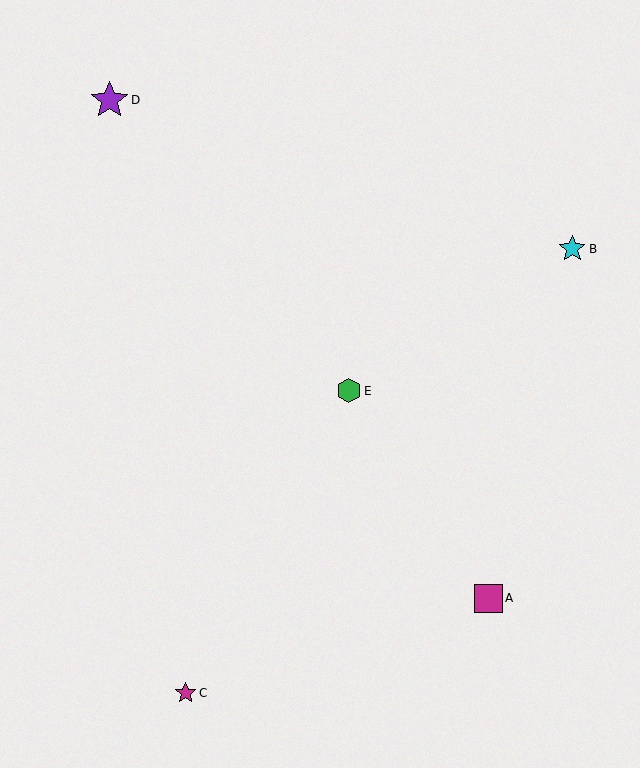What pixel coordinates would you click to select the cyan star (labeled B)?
Click at (572, 249) to select the cyan star B.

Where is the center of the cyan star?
The center of the cyan star is at (572, 249).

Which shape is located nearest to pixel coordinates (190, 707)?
The magenta star (labeled C) at (186, 693) is nearest to that location.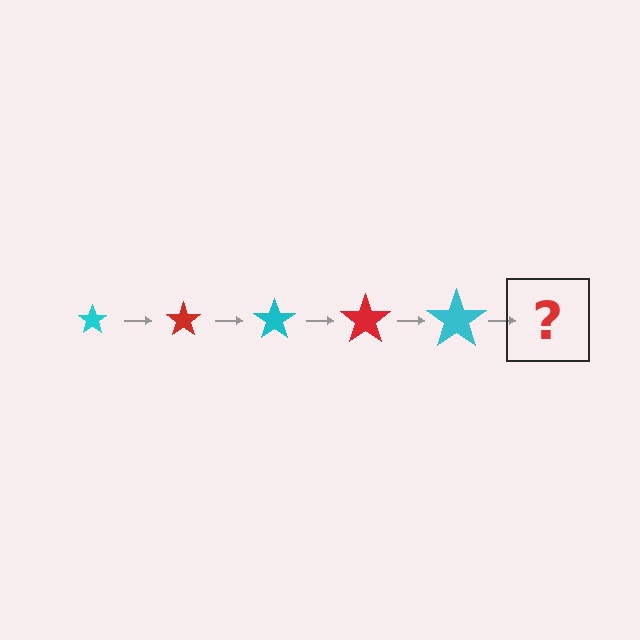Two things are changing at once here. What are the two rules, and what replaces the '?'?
The two rules are that the star grows larger each step and the color cycles through cyan and red. The '?' should be a red star, larger than the previous one.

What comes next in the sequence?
The next element should be a red star, larger than the previous one.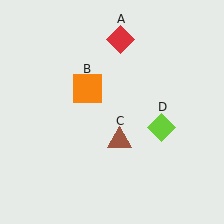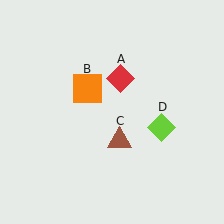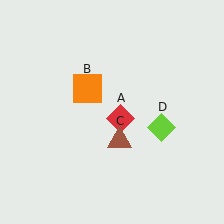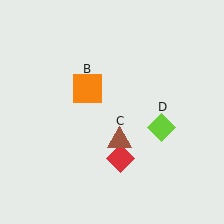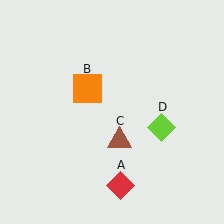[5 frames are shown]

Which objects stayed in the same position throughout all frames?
Orange square (object B) and brown triangle (object C) and lime diamond (object D) remained stationary.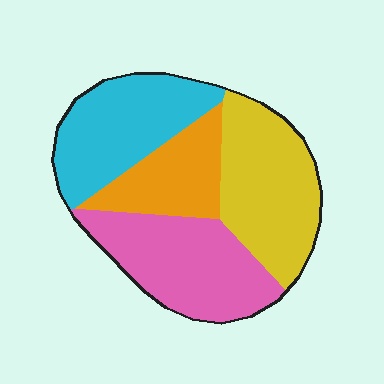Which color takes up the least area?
Orange, at roughly 15%.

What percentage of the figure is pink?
Pink covers about 30% of the figure.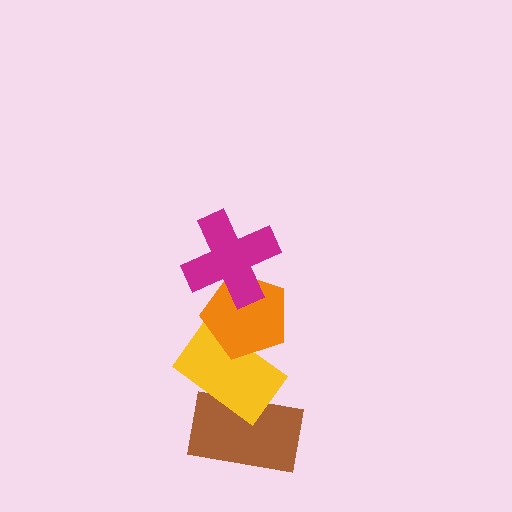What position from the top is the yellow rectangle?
The yellow rectangle is 3rd from the top.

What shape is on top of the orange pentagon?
The magenta cross is on top of the orange pentagon.